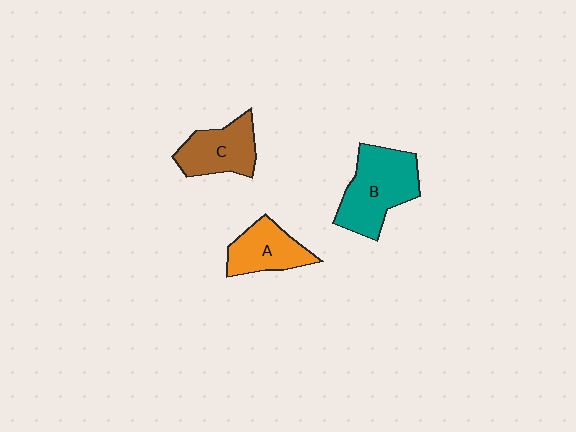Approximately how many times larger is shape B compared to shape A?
Approximately 1.5 times.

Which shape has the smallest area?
Shape A (orange).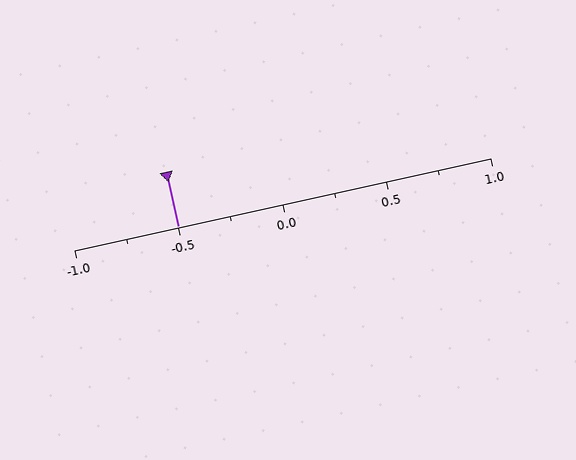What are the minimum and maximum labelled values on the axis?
The axis runs from -1.0 to 1.0.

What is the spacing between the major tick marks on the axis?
The major ticks are spaced 0.5 apart.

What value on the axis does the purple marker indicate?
The marker indicates approximately -0.5.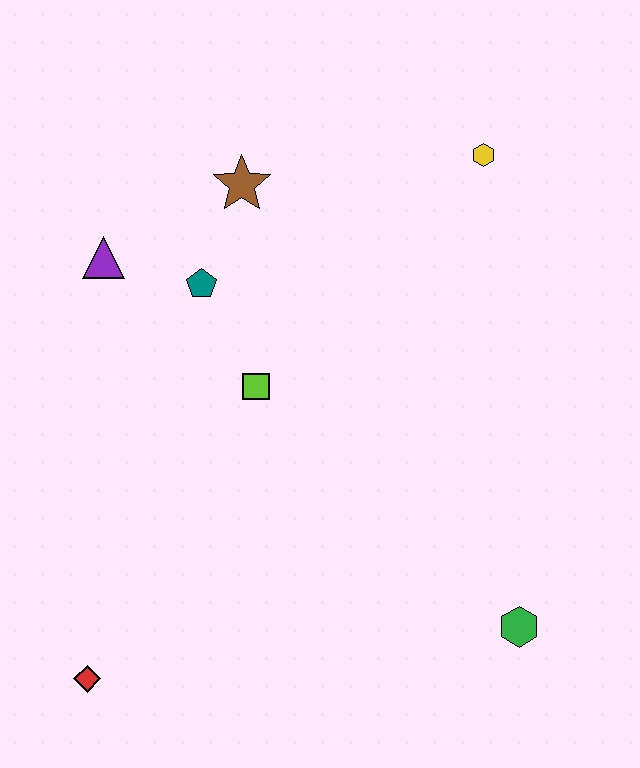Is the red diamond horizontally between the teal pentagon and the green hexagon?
No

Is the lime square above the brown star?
No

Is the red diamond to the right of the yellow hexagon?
No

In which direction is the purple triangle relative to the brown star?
The purple triangle is to the left of the brown star.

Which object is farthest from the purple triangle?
The green hexagon is farthest from the purple triangle.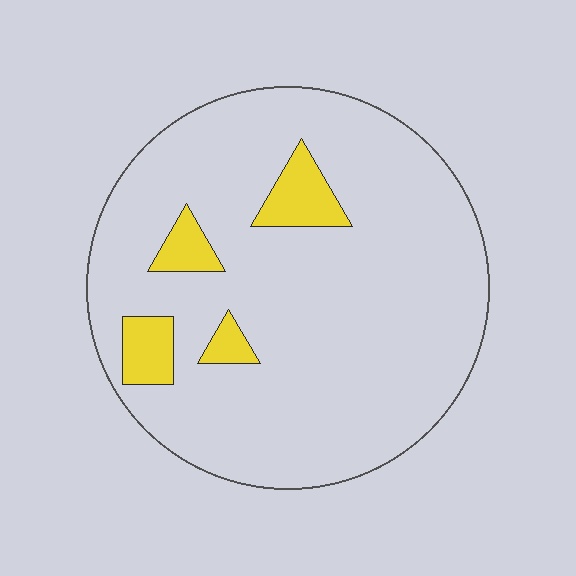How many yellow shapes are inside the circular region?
4.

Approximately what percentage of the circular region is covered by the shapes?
Approximately 10%.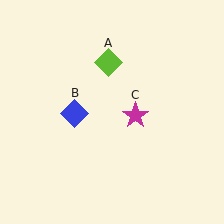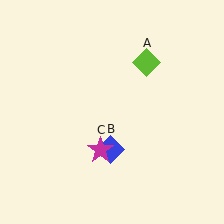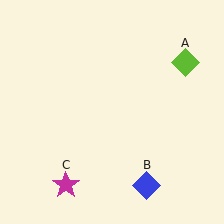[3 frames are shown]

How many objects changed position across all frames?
3 objects changed position: lime diamond (object A), blue diamond (object B), magenta star (object C).